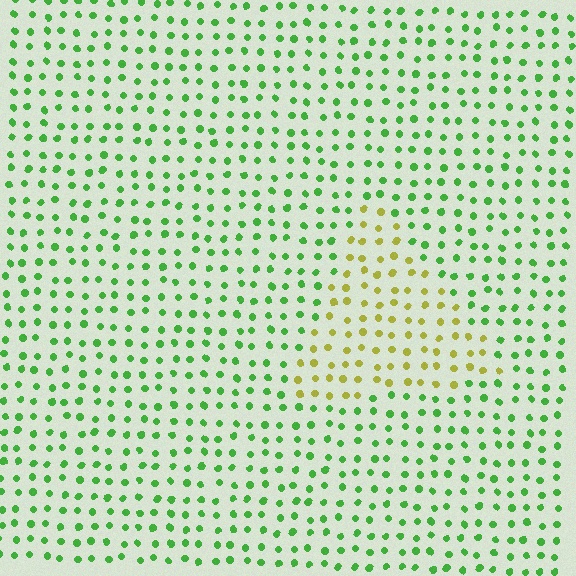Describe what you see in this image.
The image is filled with small green elements in a uniform arrangement. A triangle-shaped region is visible where the elements are tinted to a slightly different hue, forming a subtle color boundary.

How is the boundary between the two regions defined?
The boundary is defined purely by a slight shift in hue (about 53 degrees). Spacing, size, and orientation are identical on both sides.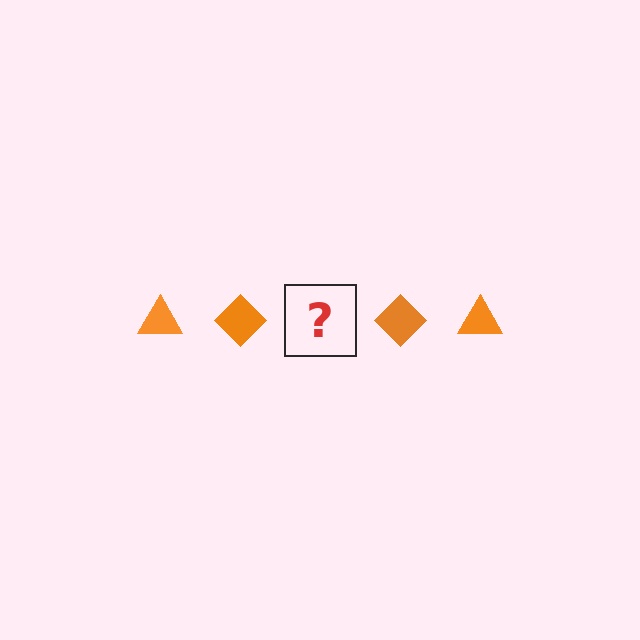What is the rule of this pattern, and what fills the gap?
The rule is that the pattern cycles through triangle, diamond shapes in orange. The gap should be filled with an orange triangle.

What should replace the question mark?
The question mark should be replaced with an orange triangle.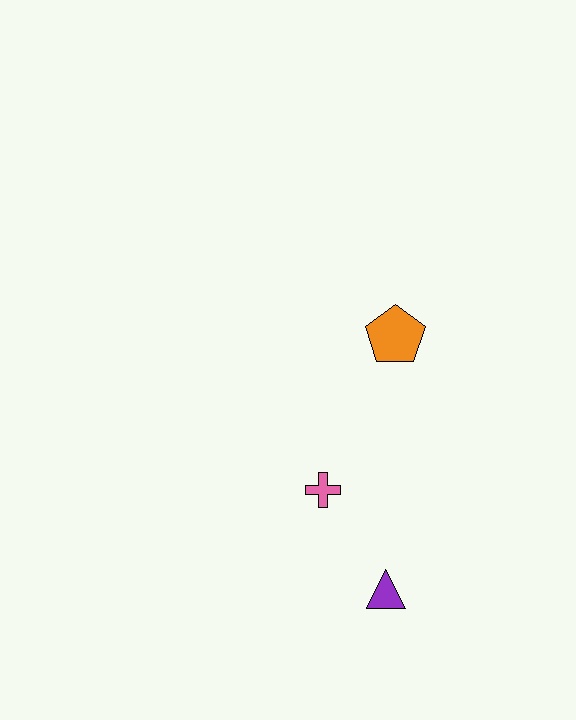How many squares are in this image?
There are no squares.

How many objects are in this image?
There are 3 objects.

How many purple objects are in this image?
There is 1 purple object.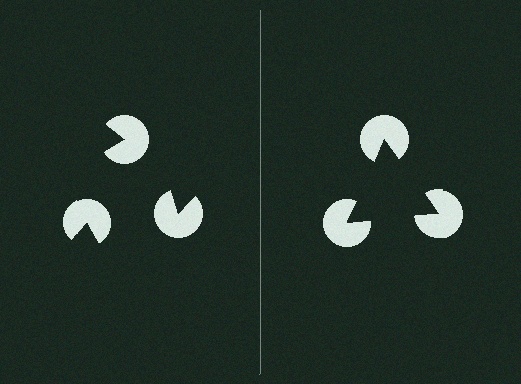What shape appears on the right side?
An illusory triangle.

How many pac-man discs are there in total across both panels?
6 — 3 on each side.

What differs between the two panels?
The pac-man discs are positioned identically on both sides; only the wedge orientations differ. On the right they align to a triangle; on the left they are misaligned.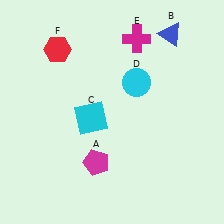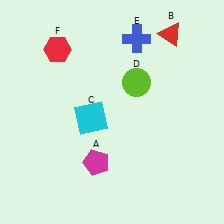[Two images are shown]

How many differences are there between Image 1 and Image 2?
There are 3 differences between the two images.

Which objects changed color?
B changed from blue to red. D changed from cyan to lime. E changed from magenta to blue.